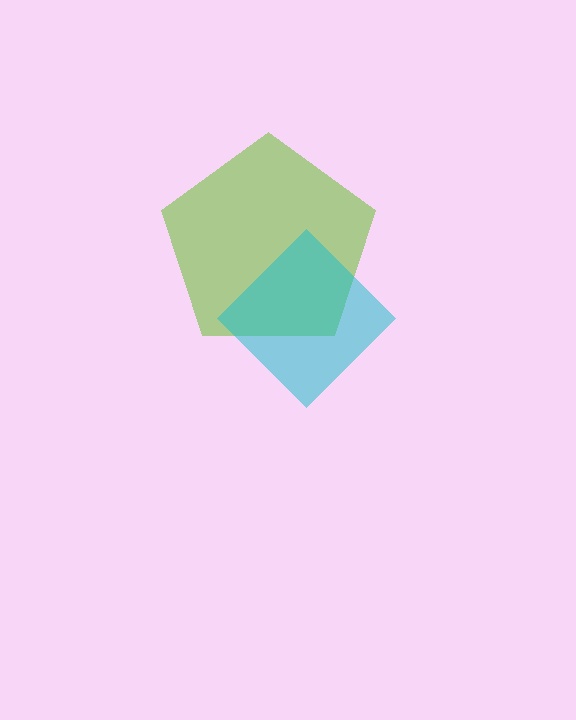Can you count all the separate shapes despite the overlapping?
Yes, there are 2 separate shapes.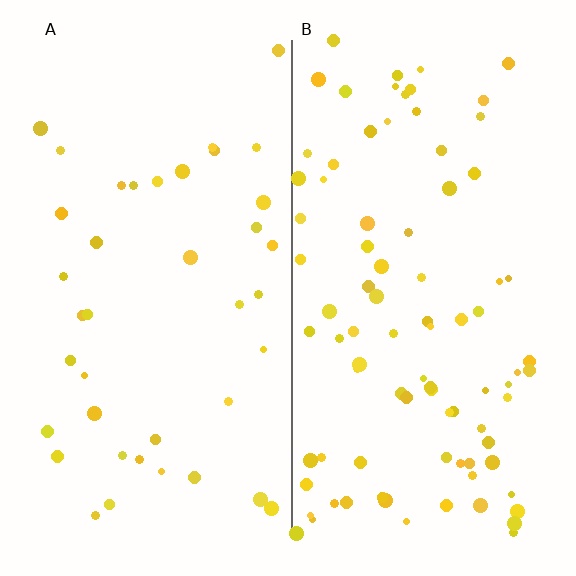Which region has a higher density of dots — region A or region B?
B (the right).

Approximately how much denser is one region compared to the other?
Approximately 2.2× — region B over region A.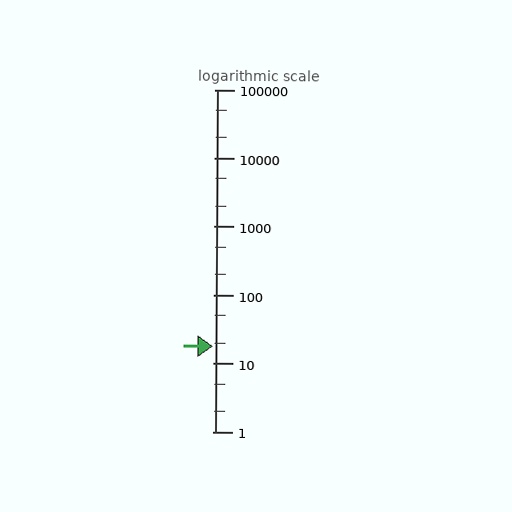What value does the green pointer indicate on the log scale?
The pointer indicates approximately 18.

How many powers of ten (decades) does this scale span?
The scale spans 5 decades, from 1 to 100000.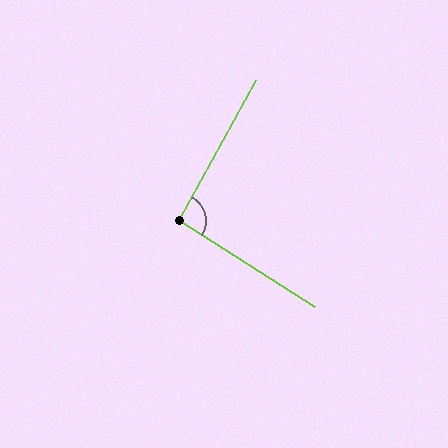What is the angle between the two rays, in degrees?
Approximately 93 degrees.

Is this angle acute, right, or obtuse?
It is approximately a right angle.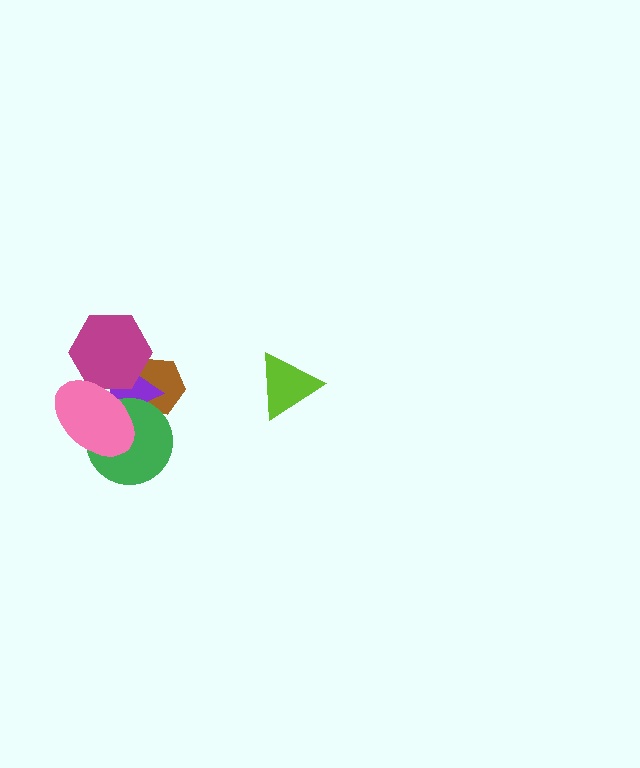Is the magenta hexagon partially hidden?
Yes, it is partially covered by another shape.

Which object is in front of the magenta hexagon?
The pink ellipse is in front of the magenta hexagon.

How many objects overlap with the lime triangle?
0 objects overlap with the lime triangle.